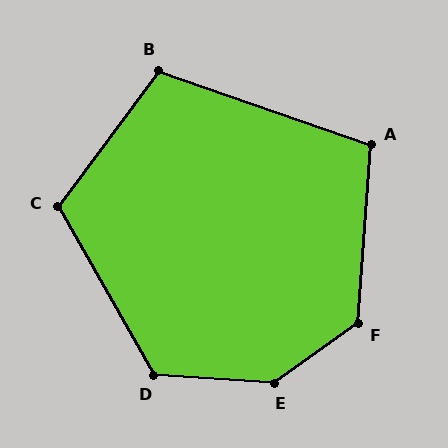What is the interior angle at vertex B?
Approximately 107 degrees (obtuse).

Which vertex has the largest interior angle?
E, at approximately 141 degrees.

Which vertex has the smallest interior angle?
A, at approximately 105 degrees.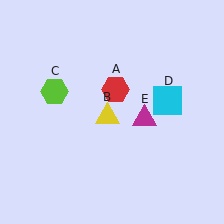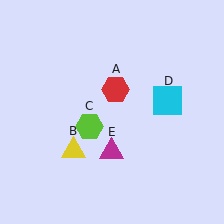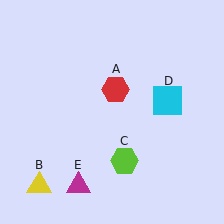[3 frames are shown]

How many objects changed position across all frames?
3 objects changed position: yellow triangle (object B), lime hexagon (object C), magenta triangle (object E).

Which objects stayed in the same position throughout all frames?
Red hexagon (object A) and cyan square (object D) remained stationary.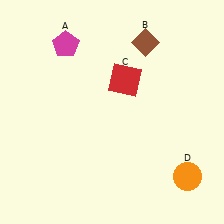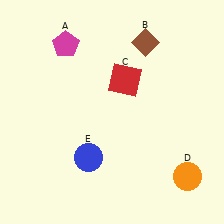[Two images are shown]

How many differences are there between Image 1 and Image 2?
There is 1 difference between the two images.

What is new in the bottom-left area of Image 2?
A blue circle (E) was added in the bottom-left area of Image 2.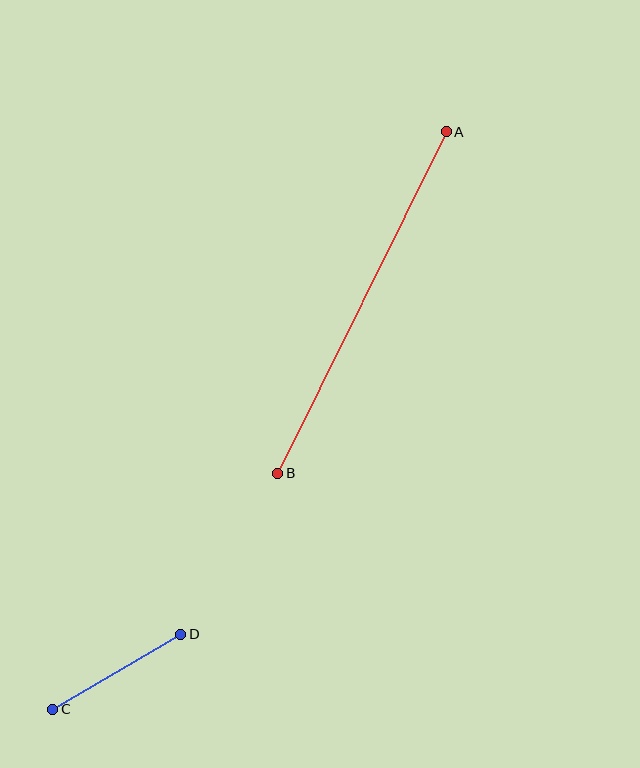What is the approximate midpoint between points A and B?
The midpoint is at approximately (362, 302) pixels.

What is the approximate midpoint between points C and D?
The midpoint is at approximately (117, 672) pixels.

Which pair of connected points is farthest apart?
Points A and B are farthest apart.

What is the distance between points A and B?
The distance is approximately 381 pixels.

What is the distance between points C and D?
The distance is approximately 148 pixels.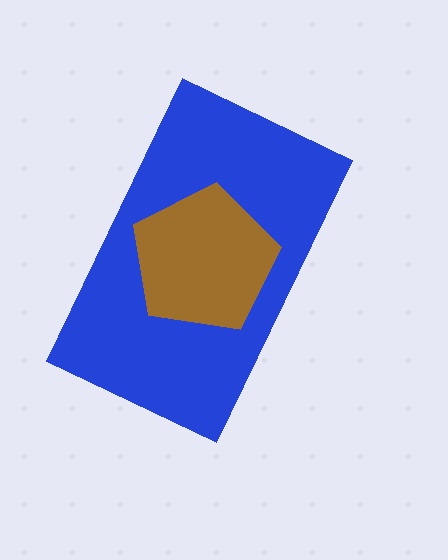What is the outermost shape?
The blue rectangle.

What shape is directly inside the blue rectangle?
The brown pentagon.